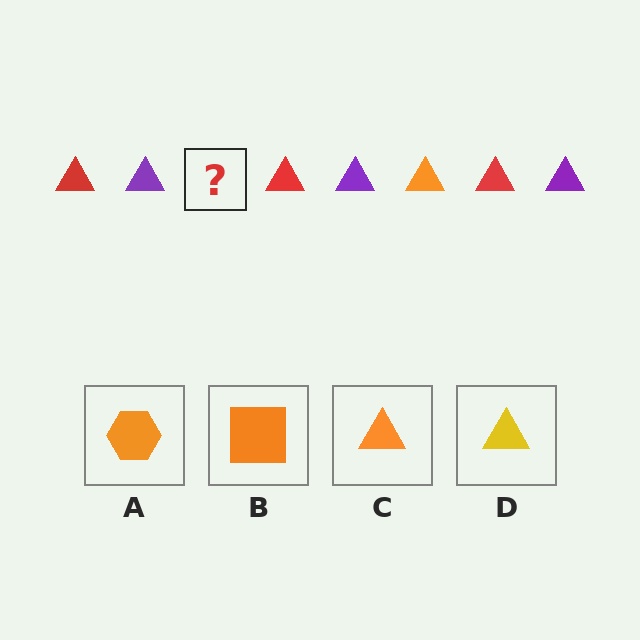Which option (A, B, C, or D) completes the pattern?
C.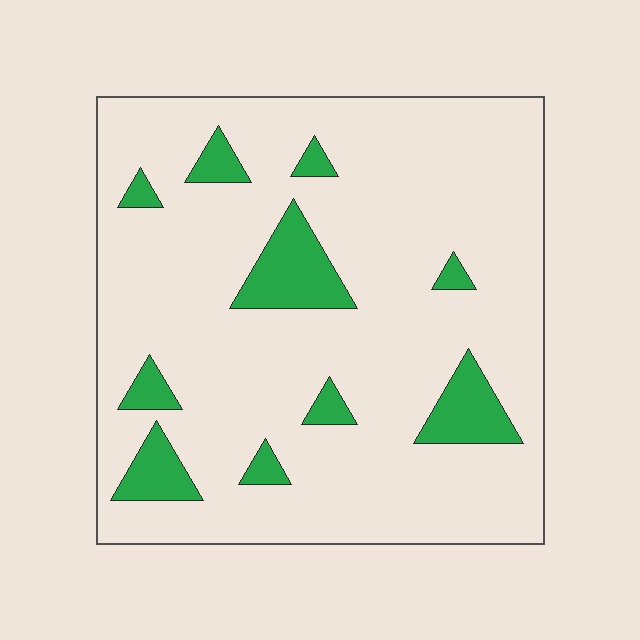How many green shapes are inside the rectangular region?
10.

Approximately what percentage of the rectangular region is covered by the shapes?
Approximately 15%.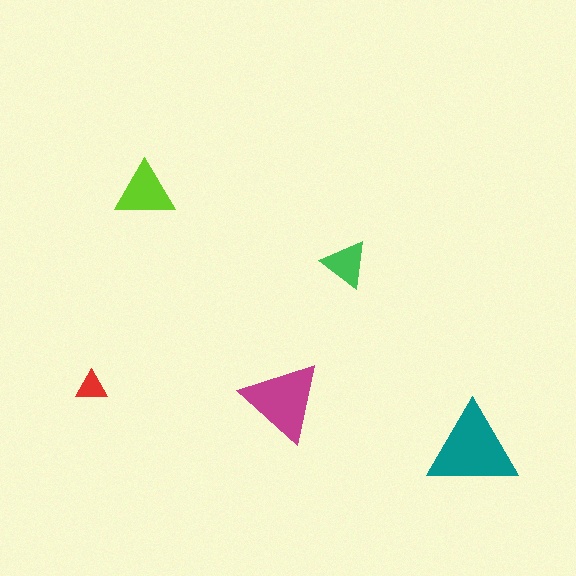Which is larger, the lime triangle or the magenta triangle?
The magenta one.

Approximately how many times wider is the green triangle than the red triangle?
About 1.5 times wider.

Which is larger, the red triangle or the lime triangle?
The lime one.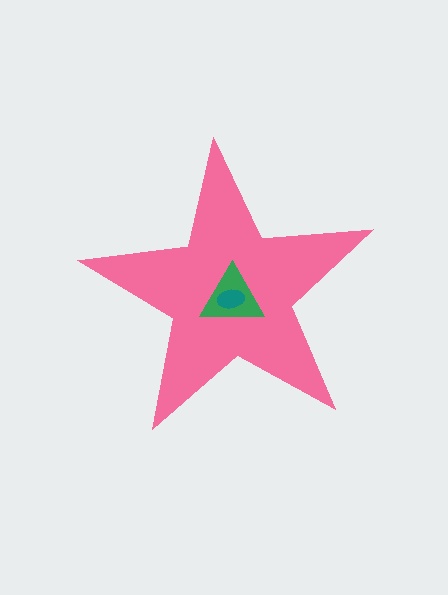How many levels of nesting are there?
3.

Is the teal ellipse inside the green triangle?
Yes.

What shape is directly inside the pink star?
The green triangle.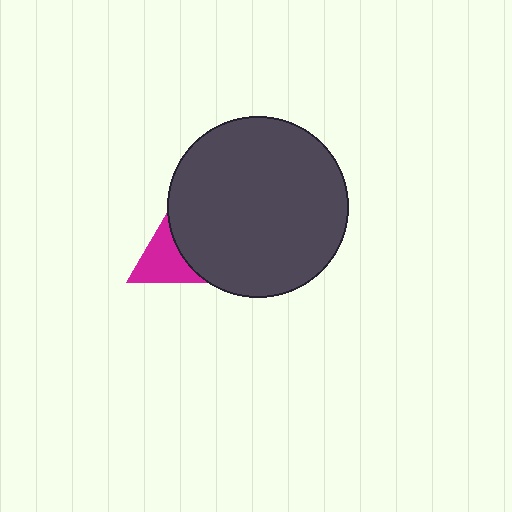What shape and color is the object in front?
The object in front is a dark gray circle.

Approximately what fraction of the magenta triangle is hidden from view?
Roughly 54% of the magenta triangle is hidden behind the dark gray circle.